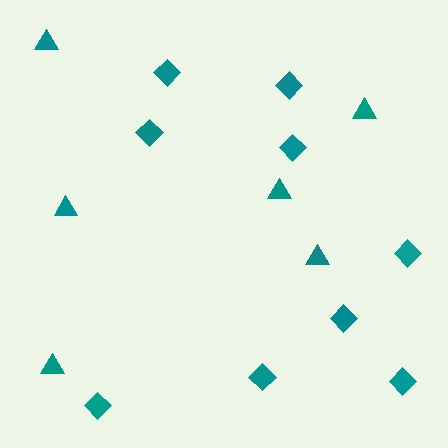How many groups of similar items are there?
There are 2 groups: one group of diamonds (9) and one group of triangles (6).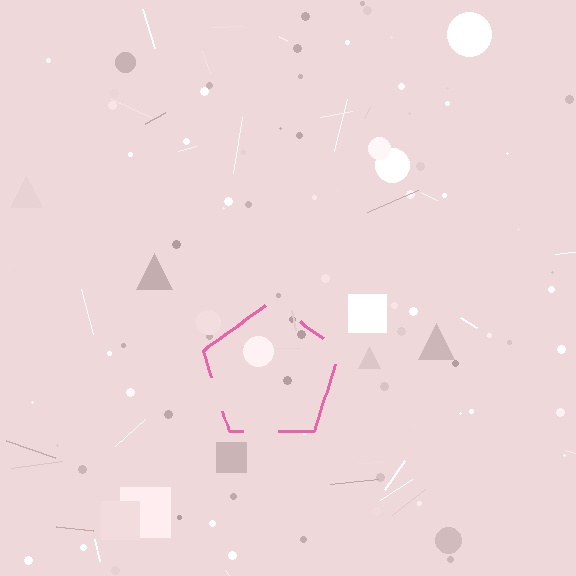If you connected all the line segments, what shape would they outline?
They would outline a pentagon.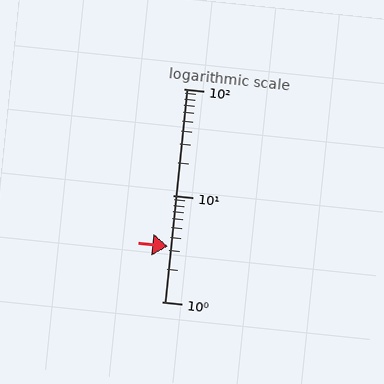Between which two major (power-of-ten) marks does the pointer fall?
The pointer is between 1 and 10.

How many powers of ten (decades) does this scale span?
The scale spans 2 decades, from 1 to 100.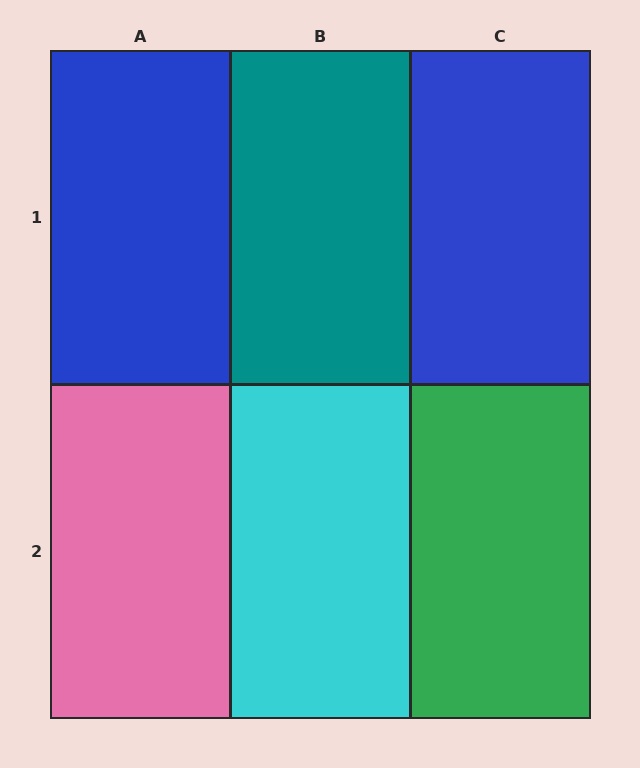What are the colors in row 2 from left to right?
Pink, cyan, green.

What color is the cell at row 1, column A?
Blue.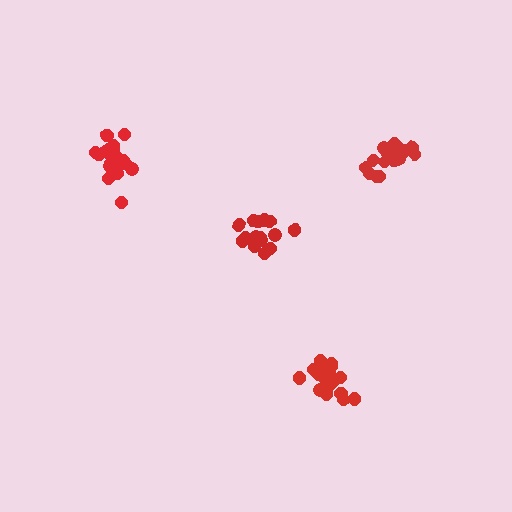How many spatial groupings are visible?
There are 4 spatial groupings.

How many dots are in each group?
Group 1: 21 dots, Group 2: 16 dots, Group 3: 19 dots, Group 4: 17 dots (73 total).